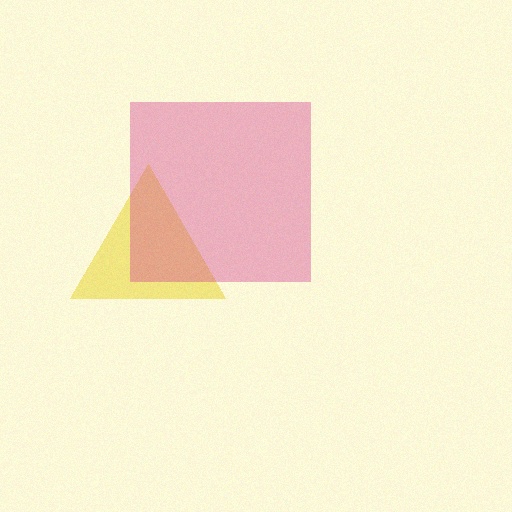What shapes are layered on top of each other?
The layered shapes are: a yellow triangle, a magenta square.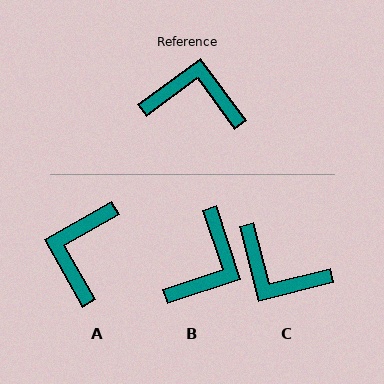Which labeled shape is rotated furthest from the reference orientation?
C, about 158 degrees away.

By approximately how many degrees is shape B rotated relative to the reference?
Approximately 108 degrees clockwise.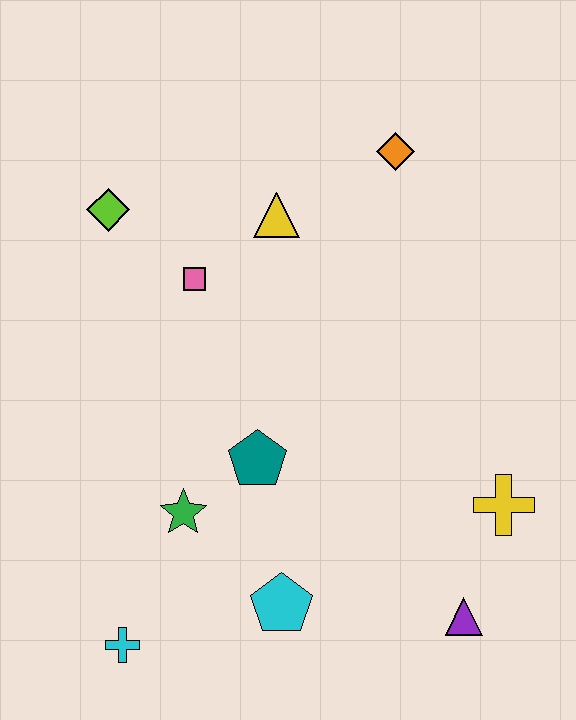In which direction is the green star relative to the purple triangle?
The green star is to the left of the purple triangle.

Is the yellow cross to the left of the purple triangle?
No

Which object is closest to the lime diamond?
The pink square is closest to the lime diamond.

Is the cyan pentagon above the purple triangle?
Yes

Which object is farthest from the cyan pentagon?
The orange diamond is farthest from the cyan pentagon.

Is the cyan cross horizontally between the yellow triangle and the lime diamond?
Yes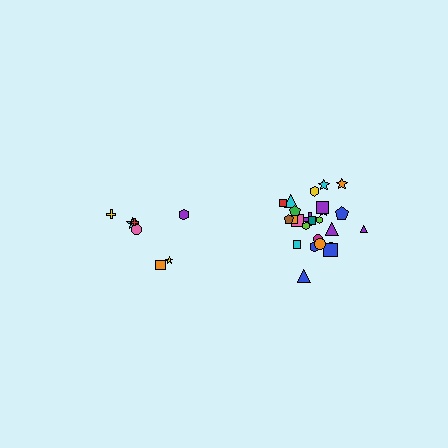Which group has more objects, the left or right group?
The right group.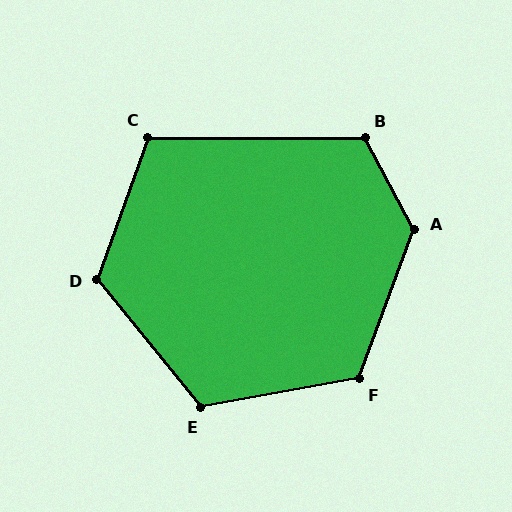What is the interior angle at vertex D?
Approximately 121 degrees (obtuse).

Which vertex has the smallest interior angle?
C, at approximately 109 degrees.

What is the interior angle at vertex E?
Approximately 119 degrees (obtuse).